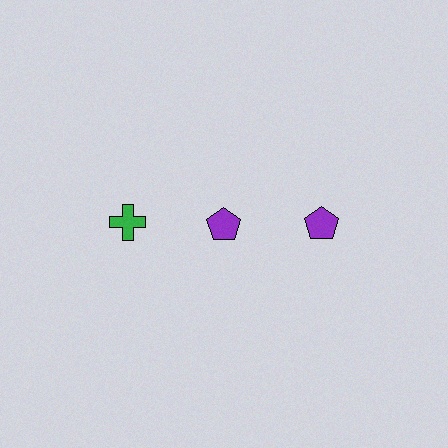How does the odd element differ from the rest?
It differs in both color (green instead of purple) and shape (cross instead of pentagon).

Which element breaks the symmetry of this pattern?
The green cross in the top row, leftmost column breaks the symmetry. All other shapes are purple pentagons.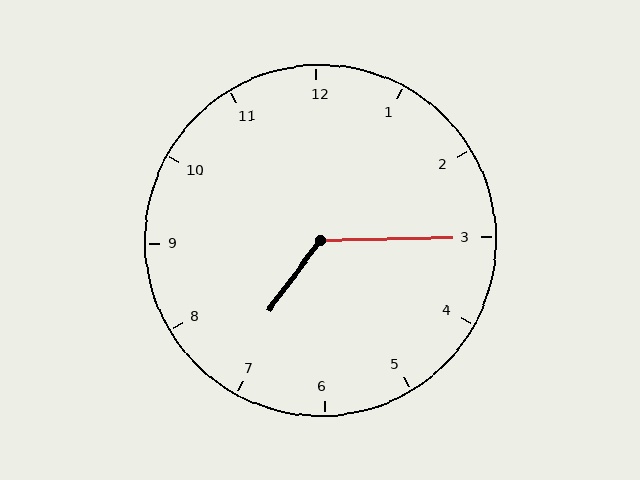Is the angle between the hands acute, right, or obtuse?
It is obtuse.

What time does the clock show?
7:15.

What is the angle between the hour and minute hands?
Approximately 128 degrees.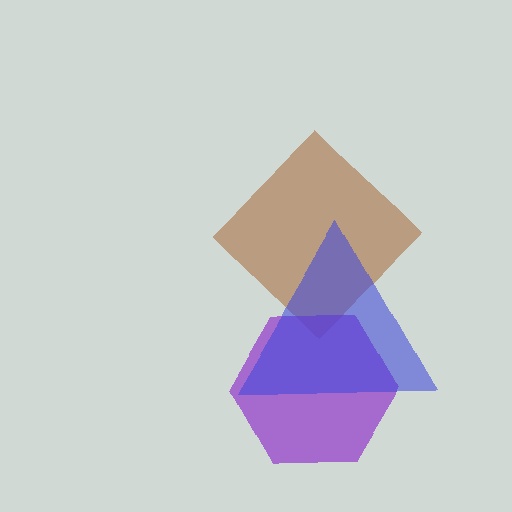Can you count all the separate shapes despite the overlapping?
Yes, there are 3 separate shapes.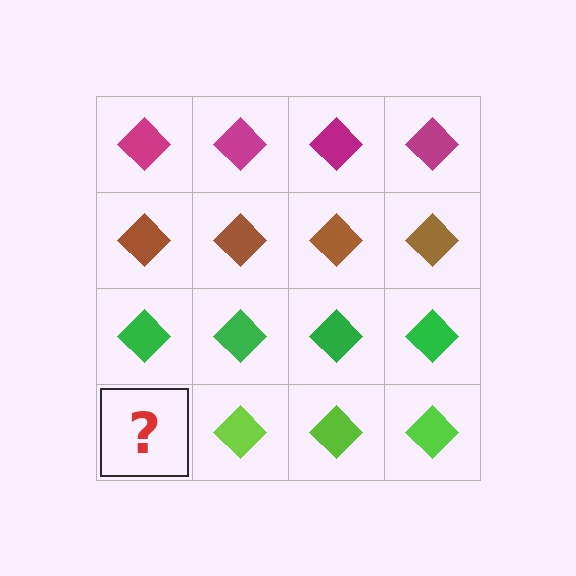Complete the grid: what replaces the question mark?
The question mark should be replaced with a lime diamond.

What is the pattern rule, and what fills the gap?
The rule is that each row has a consistent color. The gap should be filled with a lime diamond.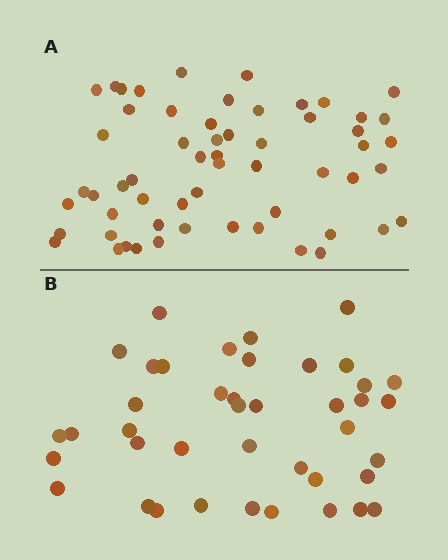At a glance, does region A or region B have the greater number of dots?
Region A (the top region) has more dots.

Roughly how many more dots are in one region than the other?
Region A has approximately 15 more dots than region B.